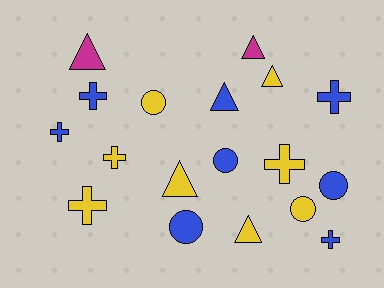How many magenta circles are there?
There are no magenta circles.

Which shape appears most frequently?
Cross, with 7 objects.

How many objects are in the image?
There are 18 objects.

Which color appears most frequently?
Yellow, with 8 objects.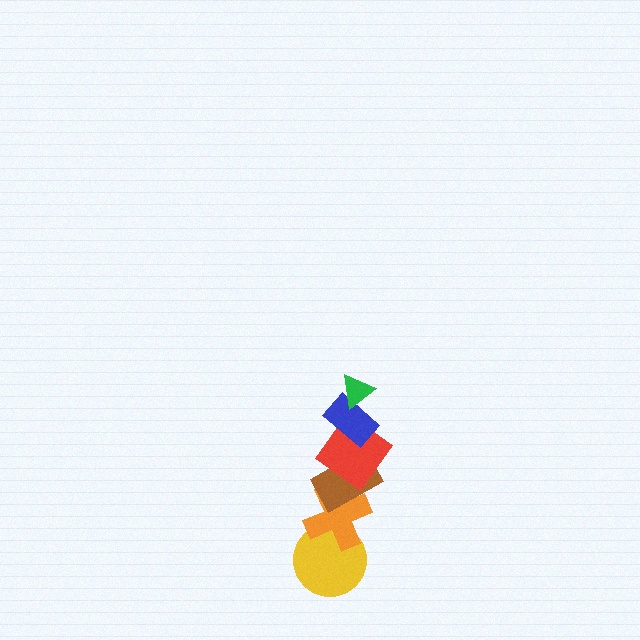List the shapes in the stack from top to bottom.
From top to bottom: the green triangle, the blue rectangle, the red diamond, the brown rectangle, the orange cross, the yellow circle.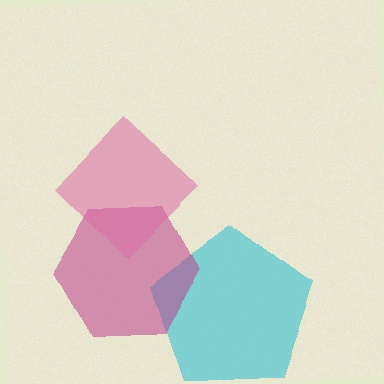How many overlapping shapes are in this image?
There are 3 overlapping shapes in the image.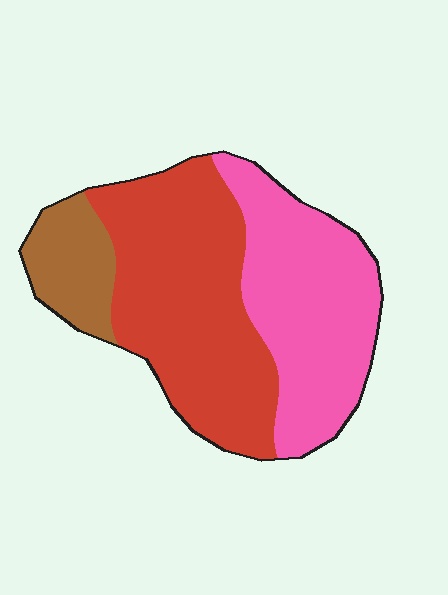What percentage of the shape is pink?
Pink covers roughly 40% of the shape.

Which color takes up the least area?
Brown, at roughly 15%.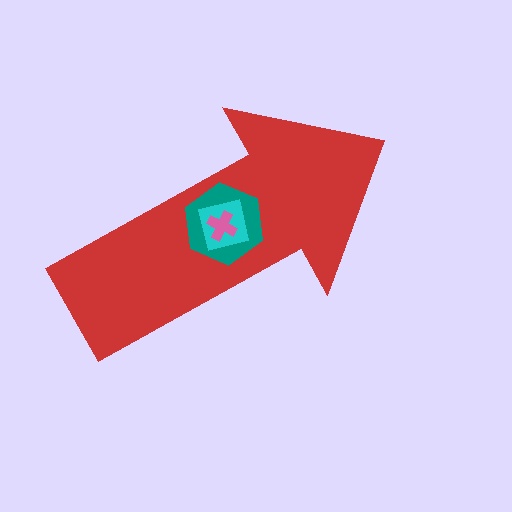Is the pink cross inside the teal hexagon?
Yes.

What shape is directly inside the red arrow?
The teal hexagon.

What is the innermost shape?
The pink cross.